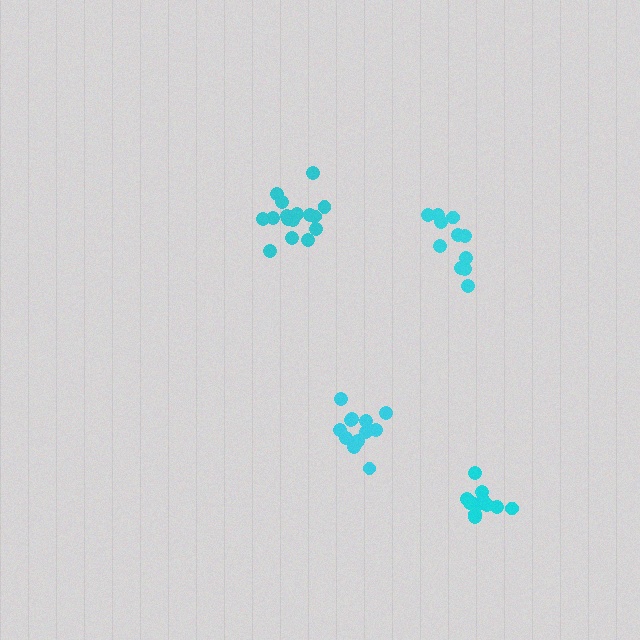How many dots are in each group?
Group 1: 11 dots, Group 2: 13 dots, Group 3: 12 dots, Group 4: 16 dots (52 total).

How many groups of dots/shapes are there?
There are 4 groups.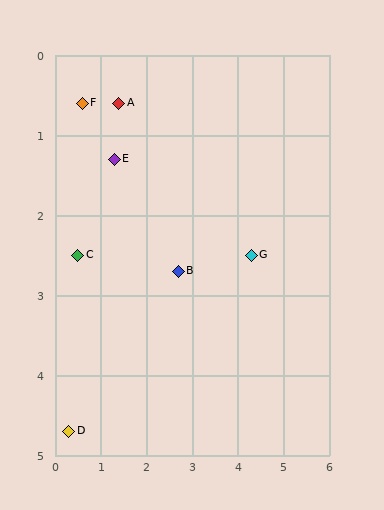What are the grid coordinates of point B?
Point B is at approximately (2.7, 2.7).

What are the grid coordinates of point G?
Point G is at approximately (4.3, 2.5).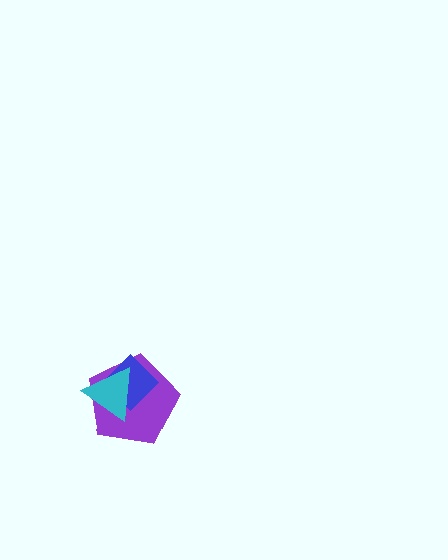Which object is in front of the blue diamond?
The cyan triangle is in front of the blue diamond.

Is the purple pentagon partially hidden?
Yes, it is partially covered by another shape.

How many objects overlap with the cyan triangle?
2 objects overlap with the cyan triangle.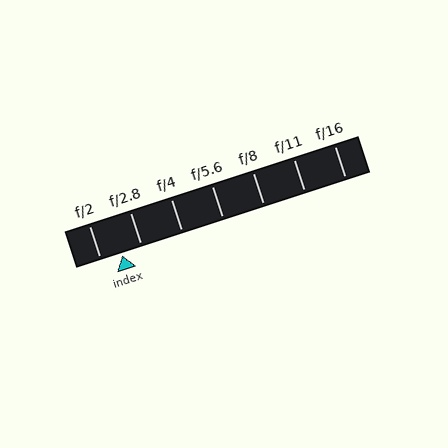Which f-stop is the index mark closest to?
The index mark is closest to f/2.8.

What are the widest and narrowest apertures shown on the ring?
The widest aperture shown is f/2 and the narrowest is f/16.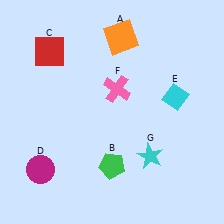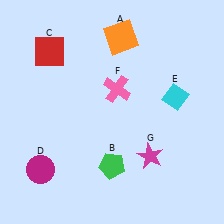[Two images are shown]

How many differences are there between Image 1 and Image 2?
There is 1 difference between the two images.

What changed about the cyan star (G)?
In Image 1, G is cyan. In Image 2, it changed to magenta.